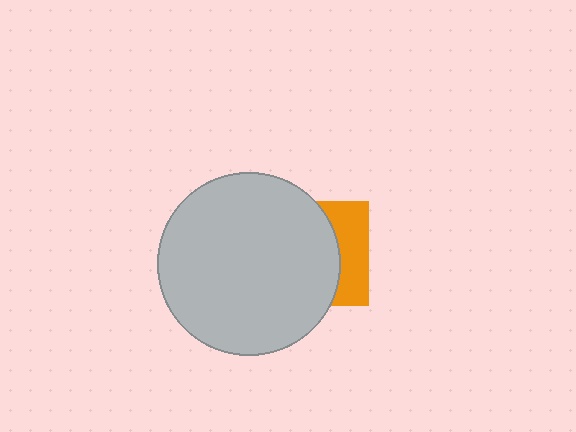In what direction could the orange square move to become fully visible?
The orange square could move right. That would shift it out from behind the light gray circle entirely.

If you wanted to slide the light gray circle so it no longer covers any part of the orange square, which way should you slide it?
Slide it left — that is the most direct way to separate the two shapes.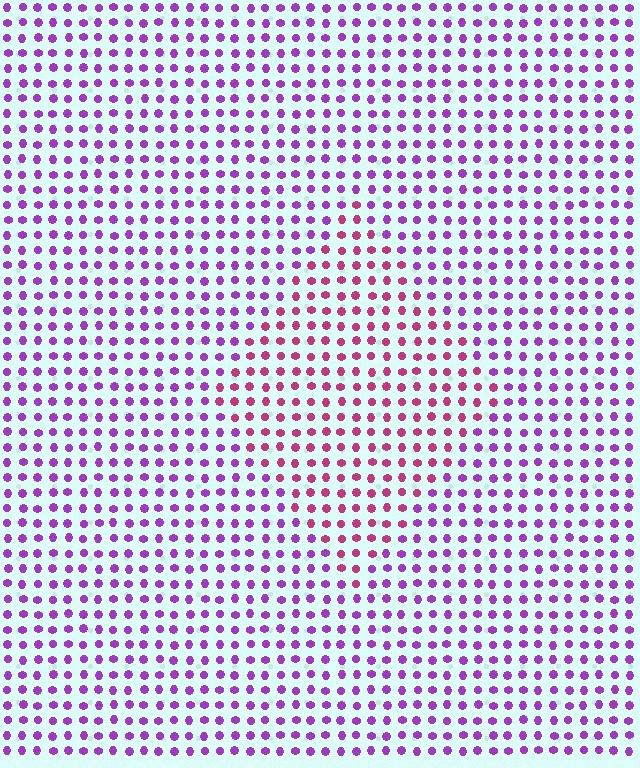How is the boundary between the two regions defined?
The boundary is defined purely by a slight shift in hue (about 41 degrees). Spacing, size, and orientation are identical on both sides.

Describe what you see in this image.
The image is filled with small purple elements in a uniform arrangement. A diamond-shaped region is visible where the elements are tinted to a slightly different hue, forming a subtle color boundary.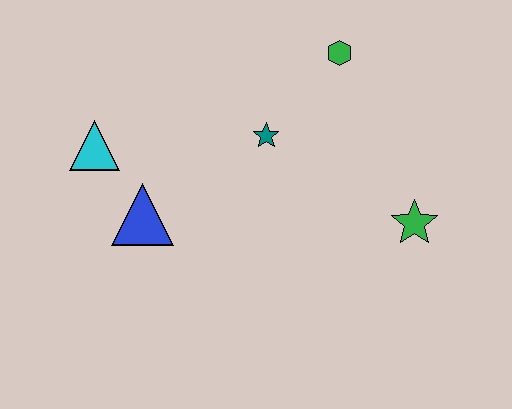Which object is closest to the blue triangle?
The cyan triangle is closest to the blue triangle.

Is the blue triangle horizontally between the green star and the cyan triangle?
Yes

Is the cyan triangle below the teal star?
Yes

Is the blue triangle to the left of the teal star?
Yes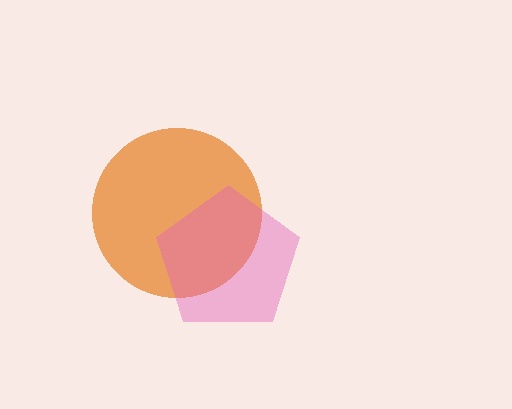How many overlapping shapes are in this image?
There are 2 overlapping shapes in the image.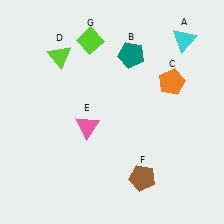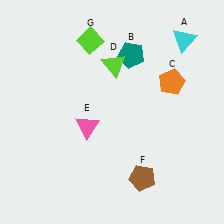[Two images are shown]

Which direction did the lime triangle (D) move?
The lime triangle (D) moved right.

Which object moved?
The lime triangle (D) moved right.